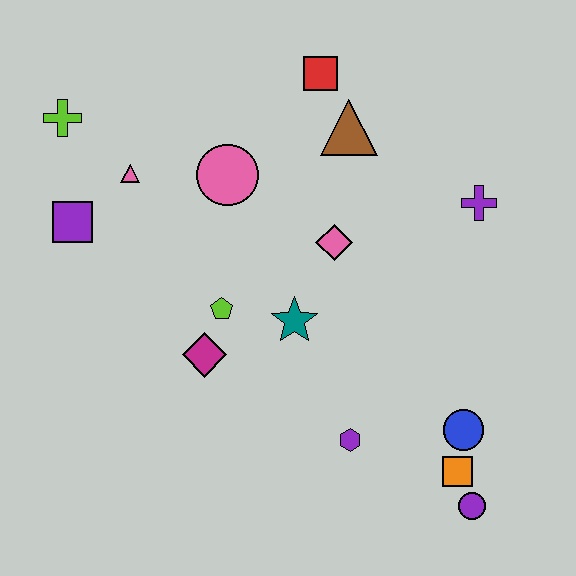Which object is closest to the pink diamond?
The teal star is closest to the pink diamond.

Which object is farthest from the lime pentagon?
The purple circle is farthest from the lime pentagon.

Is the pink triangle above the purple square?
Yes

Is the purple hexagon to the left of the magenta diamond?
No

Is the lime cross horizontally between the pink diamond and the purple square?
No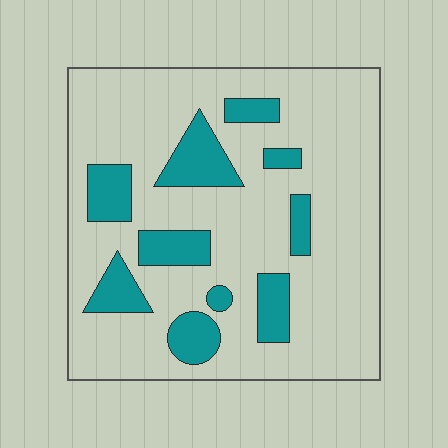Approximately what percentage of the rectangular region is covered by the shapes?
Approximately 20%.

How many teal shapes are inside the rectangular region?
10.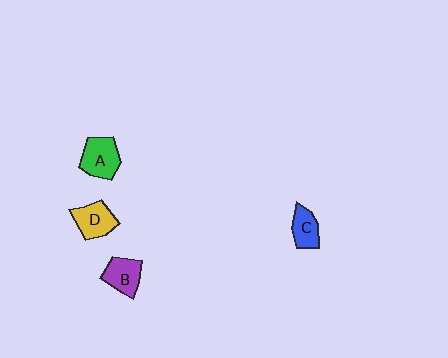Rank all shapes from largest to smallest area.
From largest to smallest: A (green), D (yellow), B (purple), C (blue).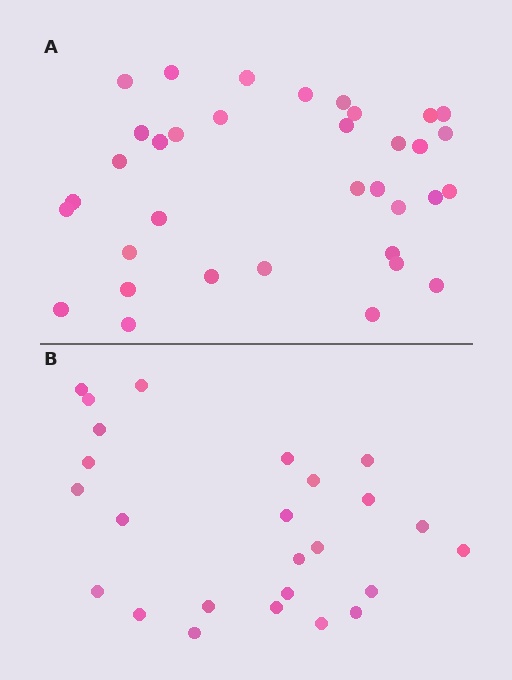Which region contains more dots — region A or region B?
Region A (the top region) has more dots.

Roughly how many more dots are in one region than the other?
Region A has roughly 10 or so more dots than region B.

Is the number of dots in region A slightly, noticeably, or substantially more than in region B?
Region A has noticeably more, but not dramatically so. The ratio is roughly 1.4 to 1.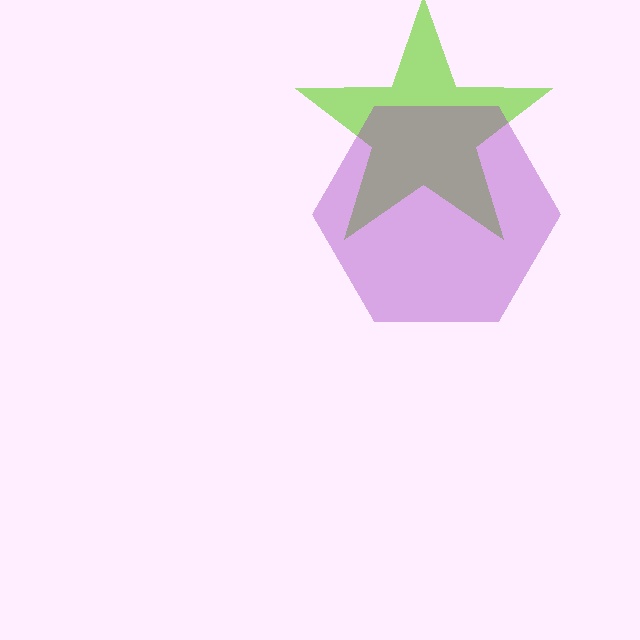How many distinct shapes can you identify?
There are 2 distinct shapes: a lime star, a purple hexagon.